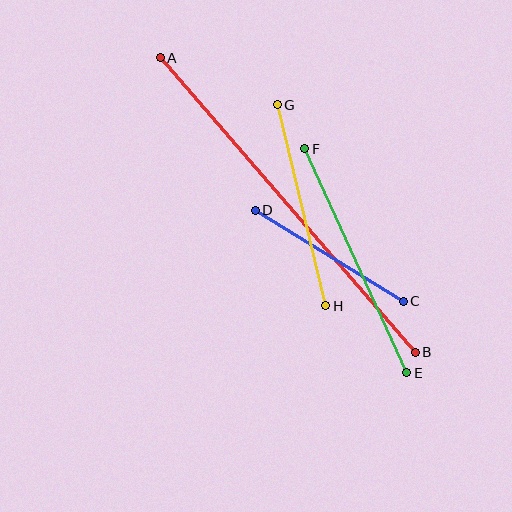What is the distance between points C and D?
The distance is approximately 173 pixels.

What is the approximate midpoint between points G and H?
The midpoint is at approximately (302, 205) pixels.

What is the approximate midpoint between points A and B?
The midpoint is at approximately (288, 205) pixels.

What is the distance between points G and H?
The distance is approximately 206 pixels.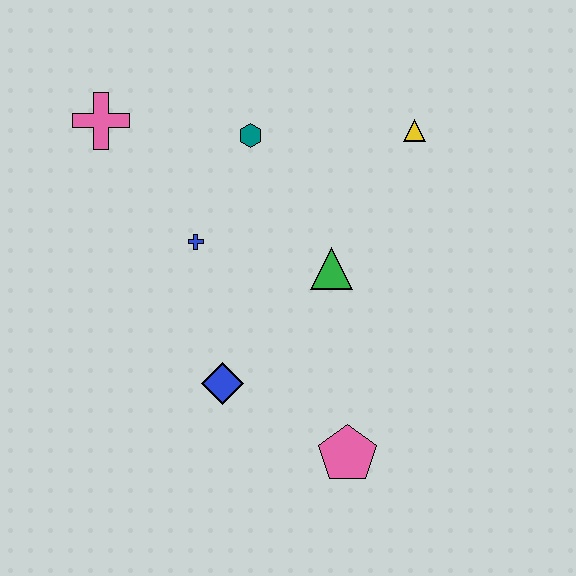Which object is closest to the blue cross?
The teal hexagon is closest to the blue cross.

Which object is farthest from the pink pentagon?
The pink cross is farthest from the pink pentagon.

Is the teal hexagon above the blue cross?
Yes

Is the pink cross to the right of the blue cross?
No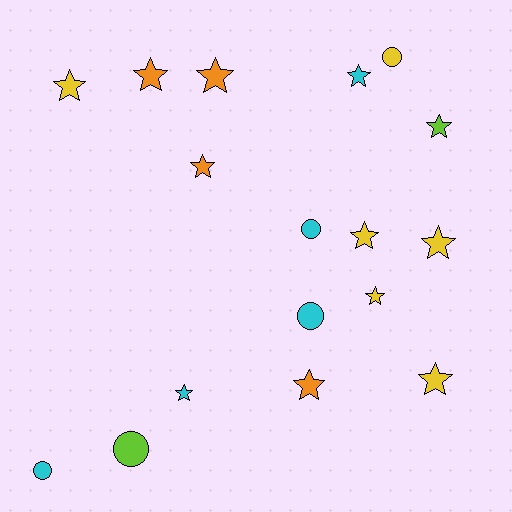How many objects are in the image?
There are 17 objects.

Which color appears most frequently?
Yellow, with 6 objects.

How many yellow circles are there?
There is 1 yellow circle.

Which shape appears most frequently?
Star, with 12 objects.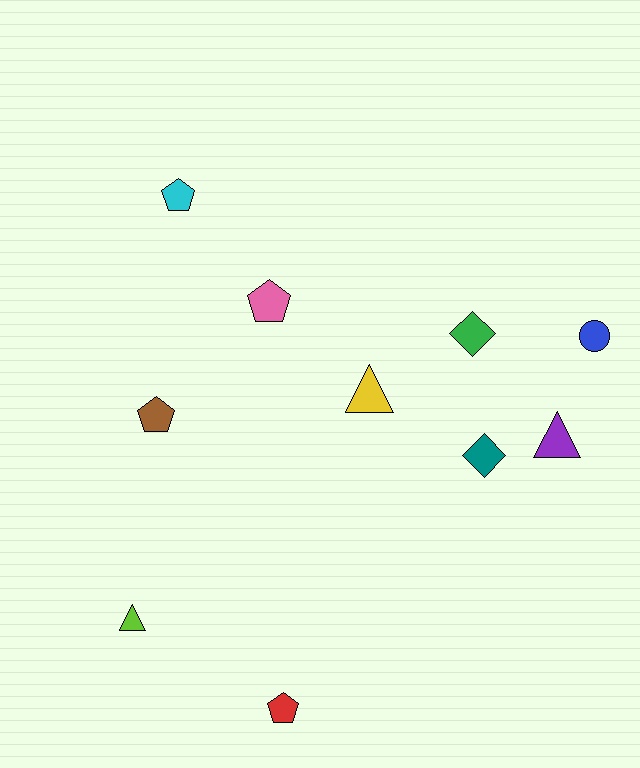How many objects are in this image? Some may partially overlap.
There are 10 objects.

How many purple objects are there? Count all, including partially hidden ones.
There is 1 purple object.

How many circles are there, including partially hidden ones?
There is 1 circle.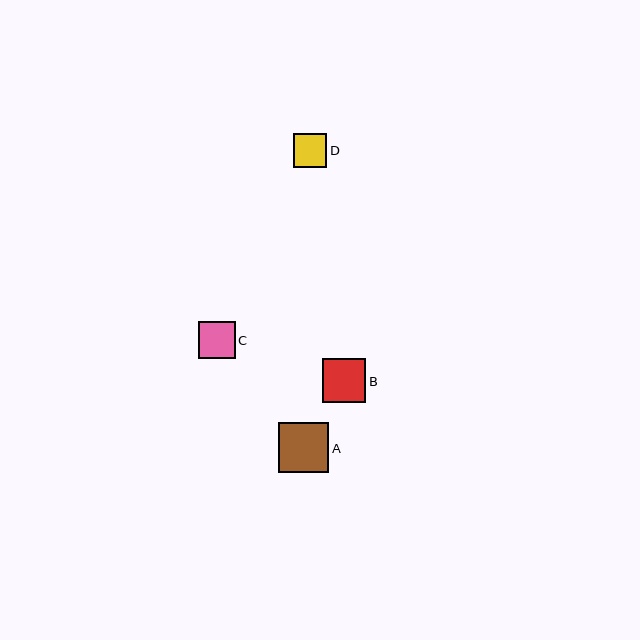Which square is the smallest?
Square D is the smallest with a size of approximately 33 pixels.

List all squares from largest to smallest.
From largest to smallest: A, B, C, D.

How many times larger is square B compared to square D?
Square B is approximately 1.3 times the size of square D.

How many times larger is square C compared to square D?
Square C is approximately 1.1 times the size of square D.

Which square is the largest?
Square A is the largest with a size of approximately 50 pixels.